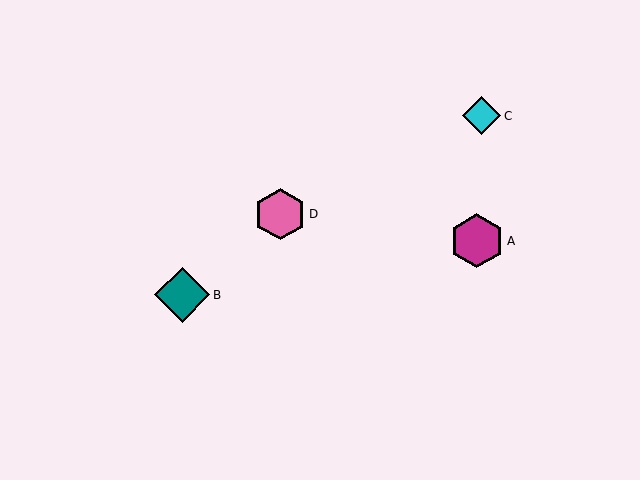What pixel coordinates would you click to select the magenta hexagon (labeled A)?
Click at (477, 241) to select the magenta hexagon A.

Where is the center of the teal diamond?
The center of the teal diamond is at (182, 295).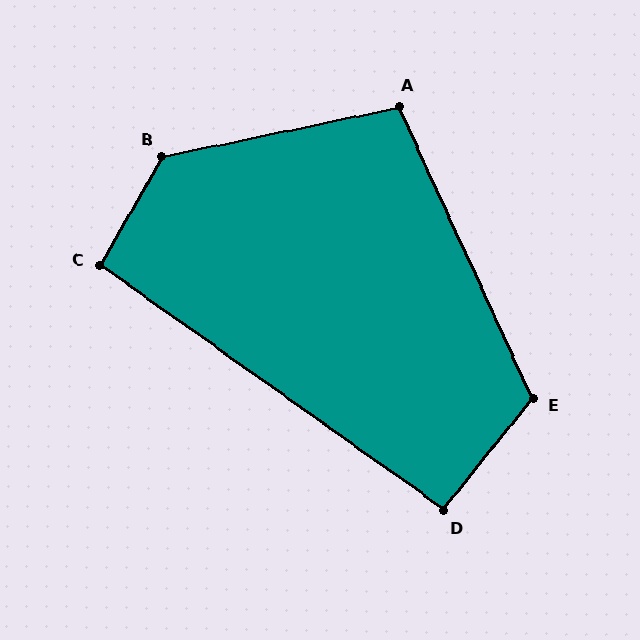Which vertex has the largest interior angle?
B, at approximately 132 degrees.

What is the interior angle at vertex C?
Approximately 95 degrees (obtuse).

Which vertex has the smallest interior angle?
D, at approximately 93 degrees.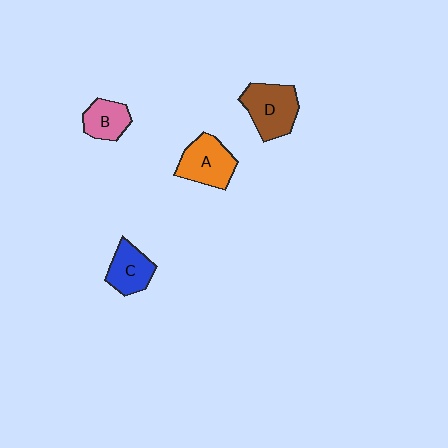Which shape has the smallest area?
Shape B (pink).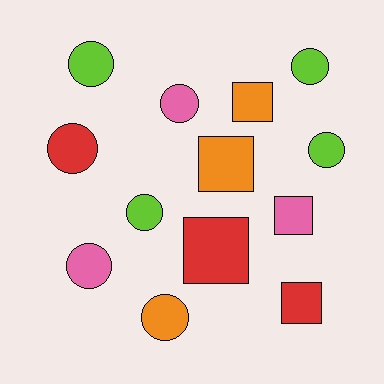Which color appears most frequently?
Lime, with 4 objects.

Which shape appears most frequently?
Circle, with 8 objects.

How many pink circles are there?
There are 2 pink circles.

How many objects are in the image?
There are 13 objects.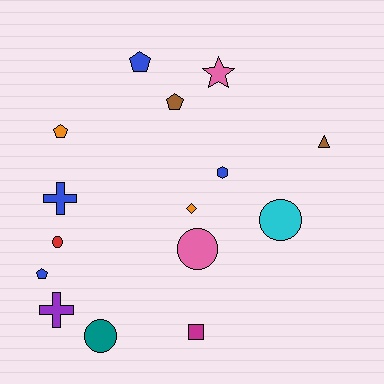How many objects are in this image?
There are 15 objects.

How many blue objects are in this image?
There are 4 blue objects.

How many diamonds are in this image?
There is 1 diamond.